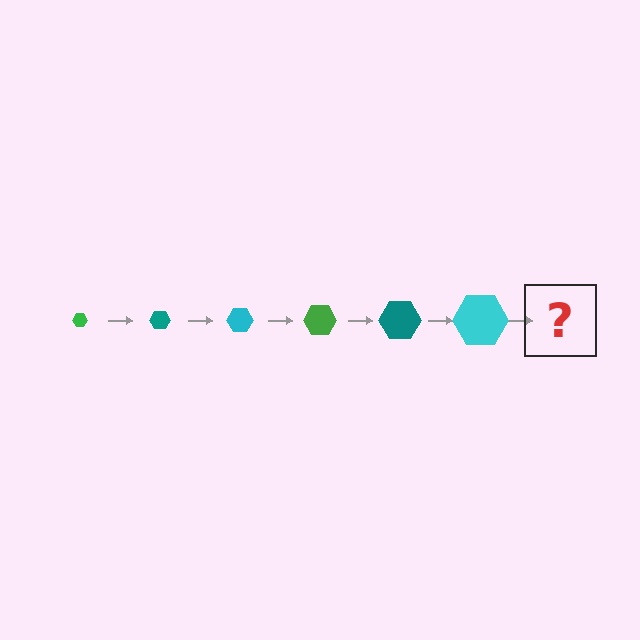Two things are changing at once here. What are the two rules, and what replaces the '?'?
The two rules are that the hexagon grows larger each step and the color cycles through green, teal, and cyan. The '?' should be a green hexagon, larger than the previous one.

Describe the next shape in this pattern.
It should be a green hexagon, larger than the previous one.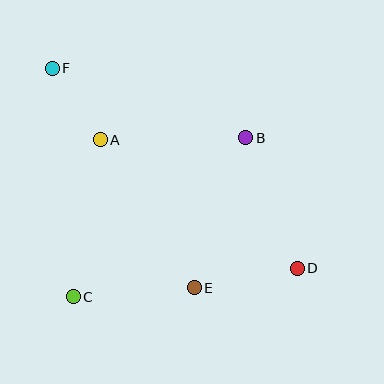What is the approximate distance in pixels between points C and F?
The distance between C and F is approximately 229 pixels.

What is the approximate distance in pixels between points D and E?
The distance between D and E is approximately 105 pixels.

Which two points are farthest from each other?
Points D and F are farthest from each other.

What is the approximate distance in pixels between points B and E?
The distance between B and E is approximately 159 pixels.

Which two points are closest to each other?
Points A and F are closest to each other.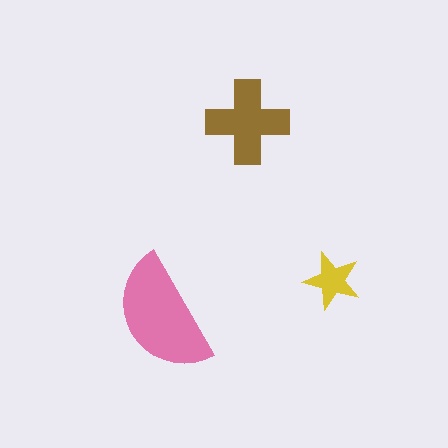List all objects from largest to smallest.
The pink semicircle, the brown cross, the yellow star.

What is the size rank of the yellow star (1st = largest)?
3rd.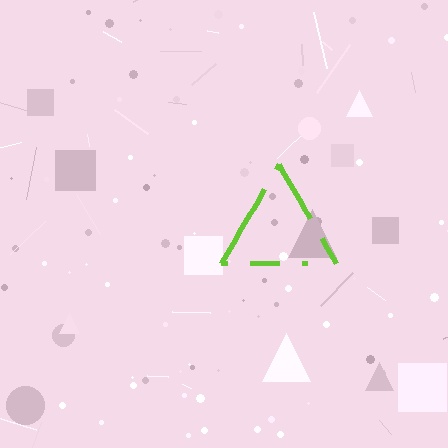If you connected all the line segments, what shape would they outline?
They would outline a triangle.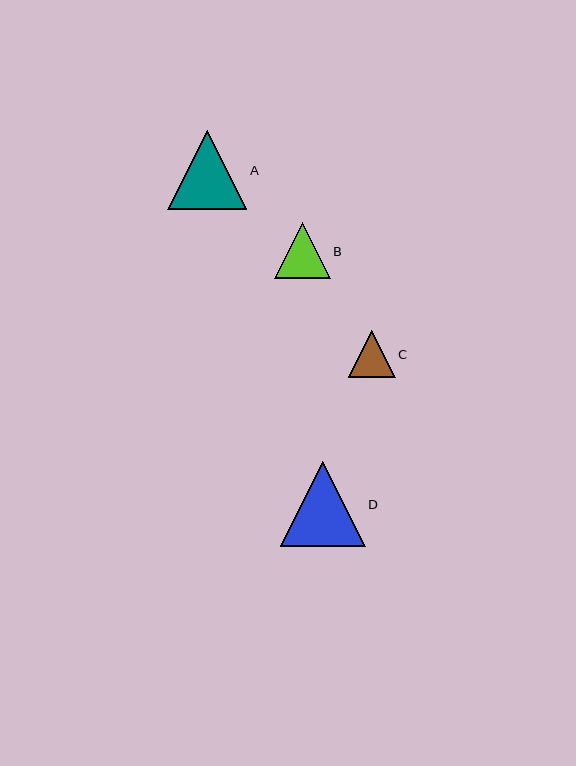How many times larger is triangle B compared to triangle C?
Triangle B is approximately 1.2 times the size of triangle C.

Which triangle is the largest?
Triangle D is the largest with a size of approximately 85 pixels.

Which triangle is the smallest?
Triangle C is the smallest with a size of approximately 47 pixels.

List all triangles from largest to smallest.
From largest to smallest: D, A, B, C.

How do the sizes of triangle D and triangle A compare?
Triangle D and triangle A are approximately the same size.